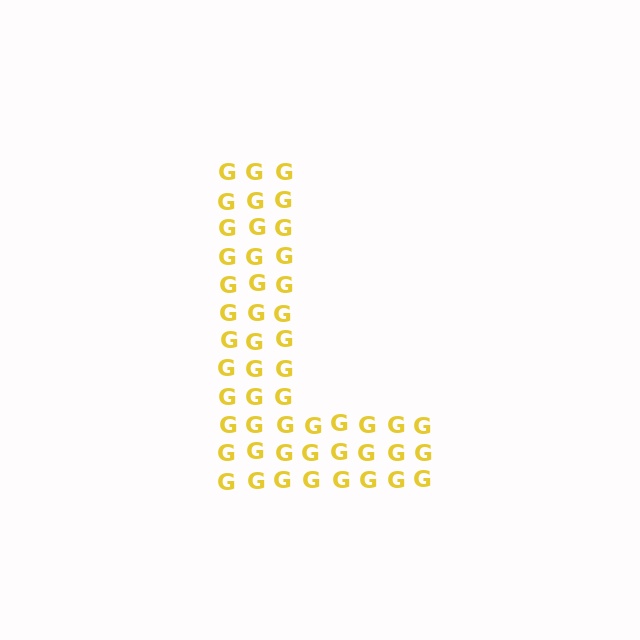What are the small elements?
The small elements are letter G's.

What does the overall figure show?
The overall figure shows the letter L.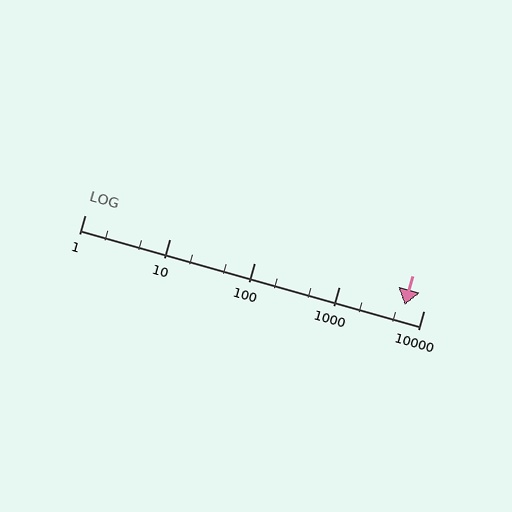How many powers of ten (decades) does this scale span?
The scale spans 4 decades, from 1 to 10000.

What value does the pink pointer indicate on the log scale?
The pointer indicates approximately 6000.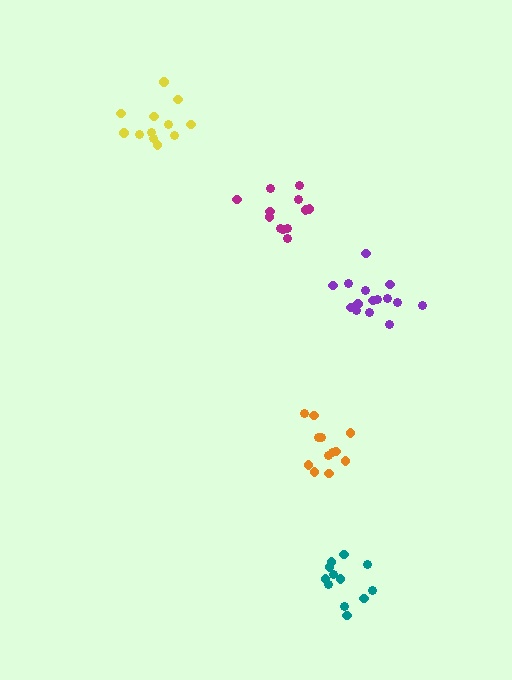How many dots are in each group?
Group 1: 12 dots, Group 2: 12 dots, Group 3: 17 dots, Group 4: 12 dots, Group 5: 12 dots (65 total).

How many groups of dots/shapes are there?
There are 5 groups.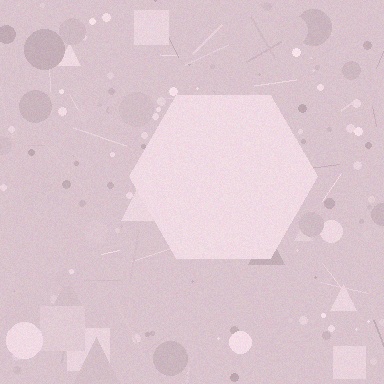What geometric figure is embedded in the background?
A hexagon is embedded in the background.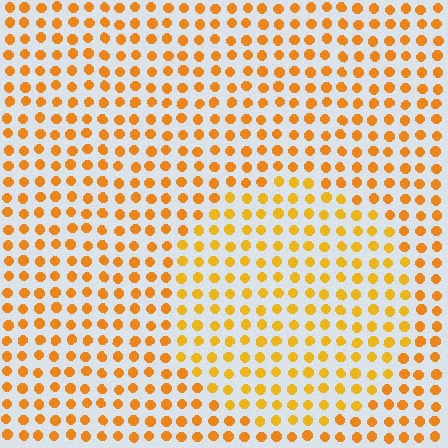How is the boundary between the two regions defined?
The boundary is defined purely by a slight shift in hue (about 14 degrees). Spacing, size, and orientation are identical on both sides.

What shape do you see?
I see a circle.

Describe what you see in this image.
The image is filled with small orange elements in a uniform arrangement. A circle-shaped region is visible where the elements are tinted to a slightly different hue, forming a subtle color boundary.